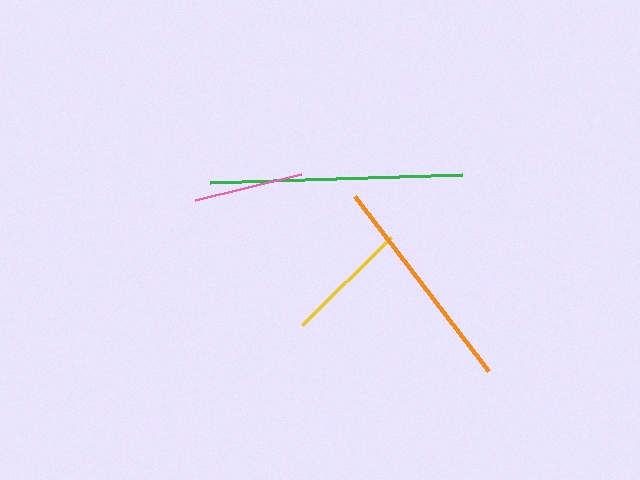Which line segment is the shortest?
The pink line is the shortest at approximately 110 pixels.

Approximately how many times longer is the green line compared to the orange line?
The green line is approximately 1.1 times the length of the orange line.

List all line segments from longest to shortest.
From longest to shortest: green, orange, yellow, pink.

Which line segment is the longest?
The green line is the longest at approximately 252 pixels.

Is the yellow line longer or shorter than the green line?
The green line is longer than the yellow line.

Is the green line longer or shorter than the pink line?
The green line is longer than the pink line.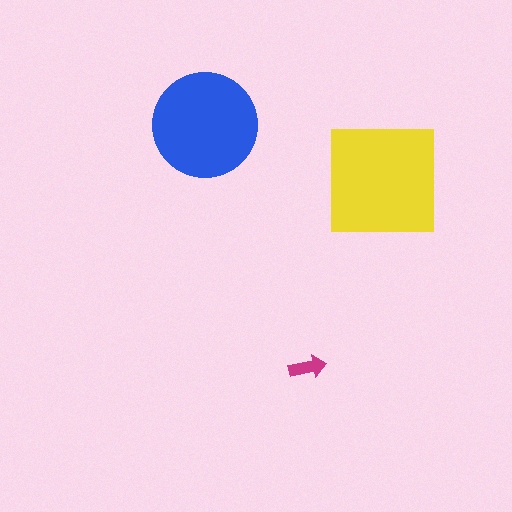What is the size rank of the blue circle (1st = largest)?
2nd.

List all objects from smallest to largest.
The magenta arrow, the blue circle, the yellow square.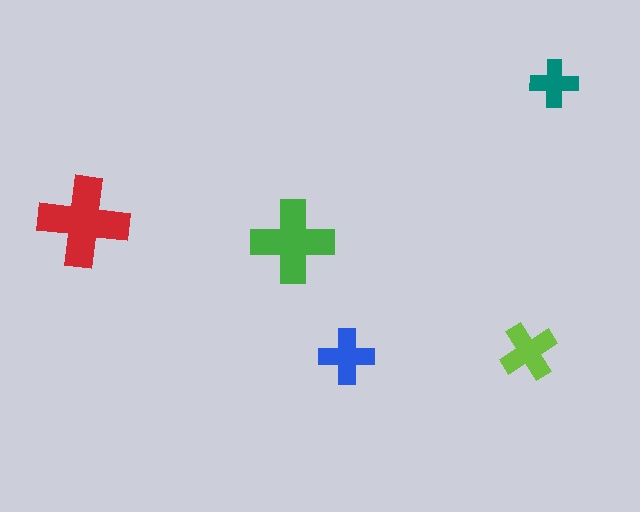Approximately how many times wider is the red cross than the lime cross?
About 1.5 times wider.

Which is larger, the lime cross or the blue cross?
The lime one.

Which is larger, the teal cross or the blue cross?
The blue one.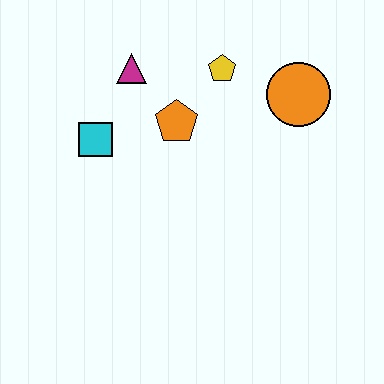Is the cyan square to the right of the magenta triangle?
No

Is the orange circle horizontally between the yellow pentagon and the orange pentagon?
No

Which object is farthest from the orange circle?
The cyan square is farthest from the orange circle.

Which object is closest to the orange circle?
The yellow pentagon is closest to the orange circle.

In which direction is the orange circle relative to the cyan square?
The orange circle is to the right of the cyan square.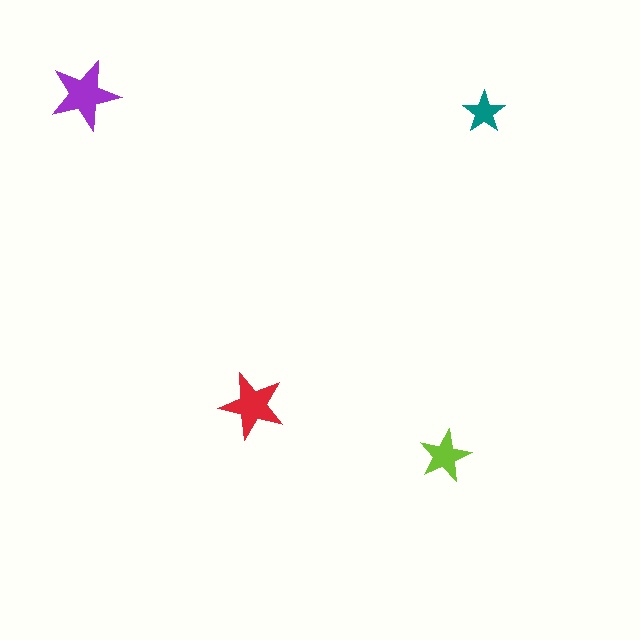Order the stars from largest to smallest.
the purple one, the red one, the lime one, the teal one.